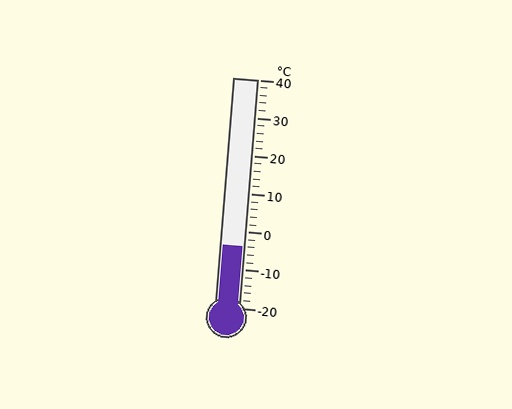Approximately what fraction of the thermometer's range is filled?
The thermometer is filled to approximately 25% of its range.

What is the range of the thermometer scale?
The thermometer scale ranges from -20°C to 40°C.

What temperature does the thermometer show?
The thermometer shows approximately -4°C.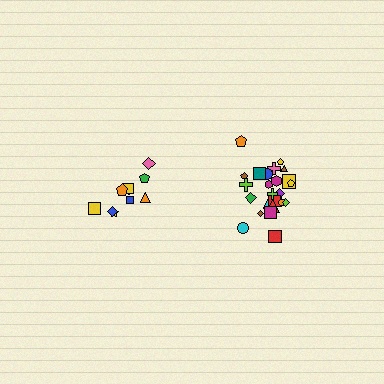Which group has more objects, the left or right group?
The right group.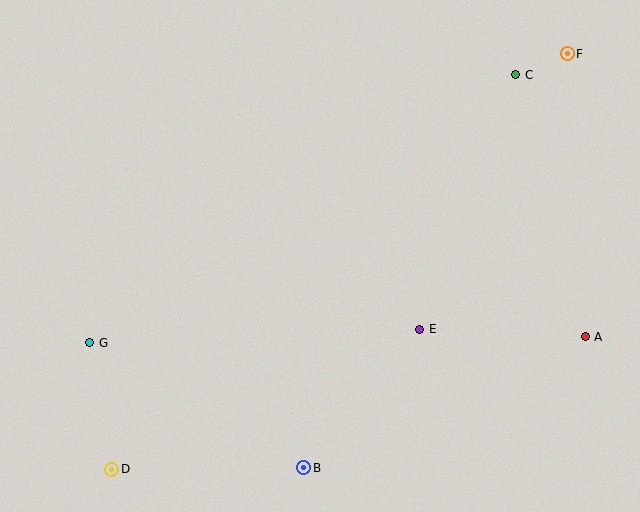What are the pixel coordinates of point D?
Point D is at (112, 469).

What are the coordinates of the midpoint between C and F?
The midpoint between C and F is at (542, 64).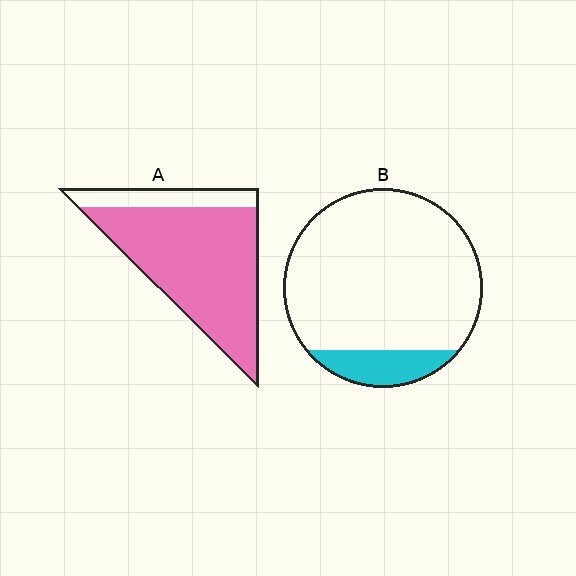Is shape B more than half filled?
No.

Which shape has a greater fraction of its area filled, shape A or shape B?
Shape A.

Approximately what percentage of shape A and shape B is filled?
A is approximately 80% and B is approximately 15%.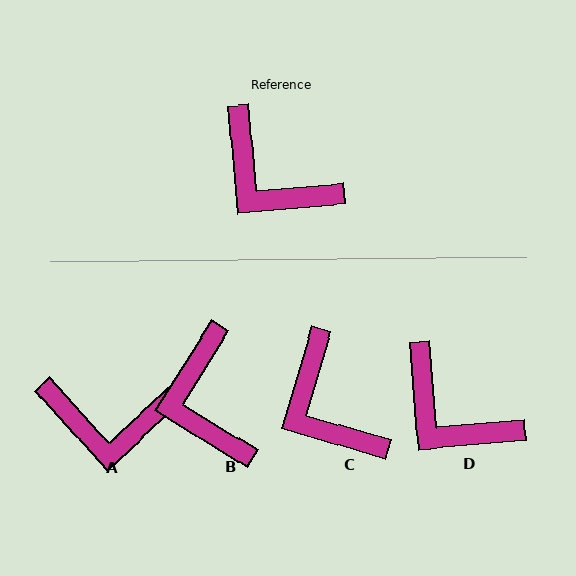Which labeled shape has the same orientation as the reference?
D.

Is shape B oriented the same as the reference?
No, it is off by about 37 degrees.